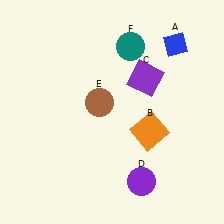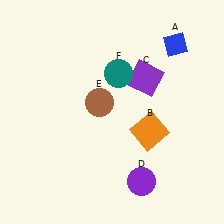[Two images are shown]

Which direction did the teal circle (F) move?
The teal circle (F) moved down.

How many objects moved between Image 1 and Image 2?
1 object moved between the two images.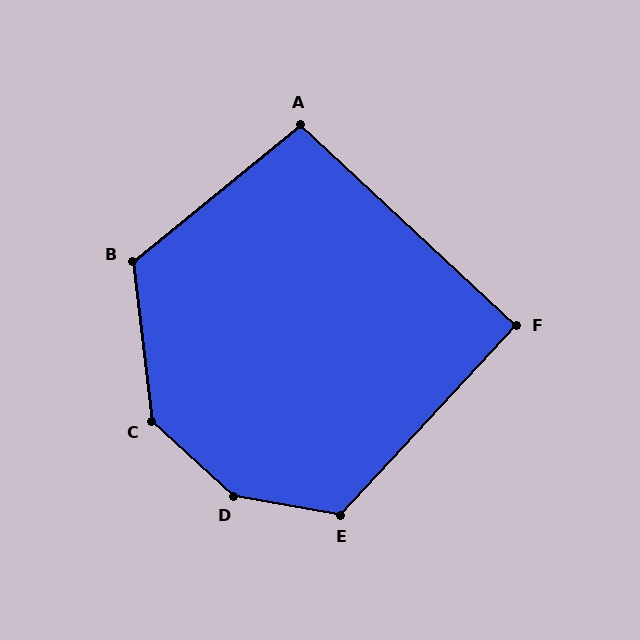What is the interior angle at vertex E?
Approximately 123 degrees (obtuse).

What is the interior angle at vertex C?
Approximately 139 degrees (obtuse).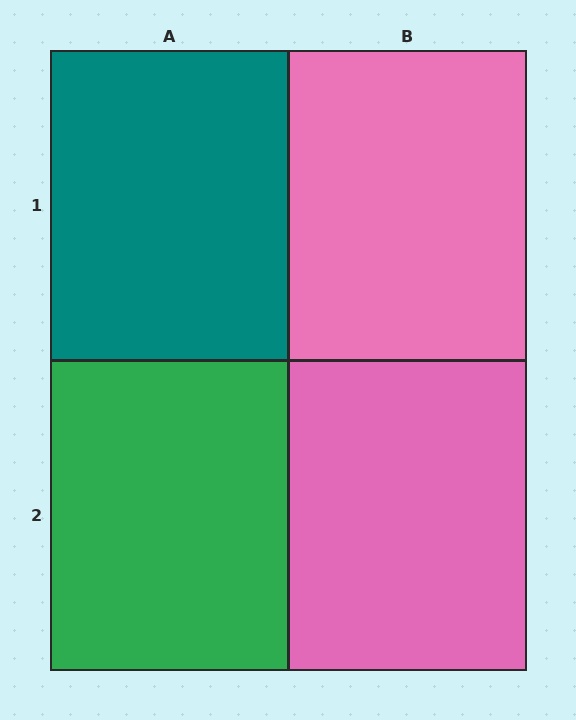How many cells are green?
1 cell is green.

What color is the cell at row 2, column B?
Pink.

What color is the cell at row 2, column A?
Green.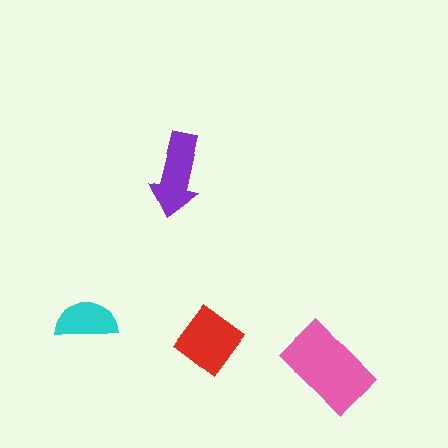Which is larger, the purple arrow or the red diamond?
The red diamond.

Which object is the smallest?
The cyan semicircle.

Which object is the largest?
The pink rectangle.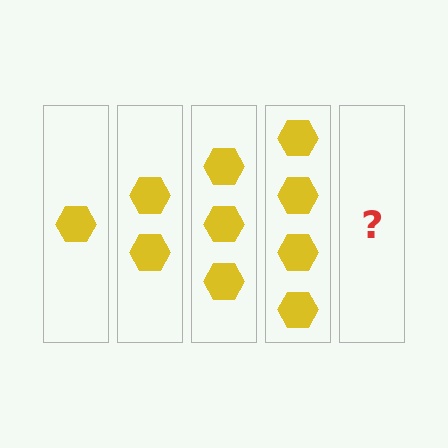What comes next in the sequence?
The next element should be 5 hexagons.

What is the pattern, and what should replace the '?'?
The pattern is that each step adds one more hexagon. The '?' should be 5 hexagons.